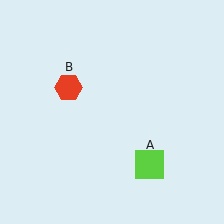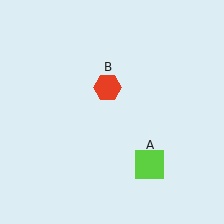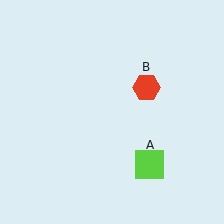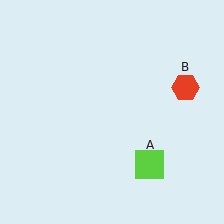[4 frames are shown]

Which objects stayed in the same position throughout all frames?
Lime square (object A) remained stationary.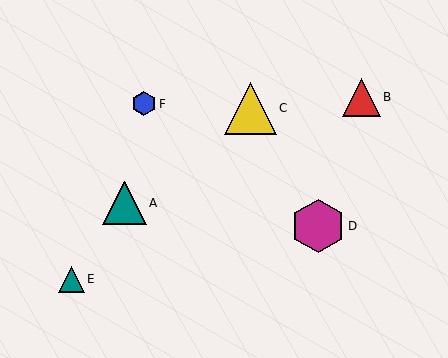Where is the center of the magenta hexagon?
The center of the magenta hexagon is at (318, 226).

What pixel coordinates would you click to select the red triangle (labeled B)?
Click at (361, 97) to select the red triangle B.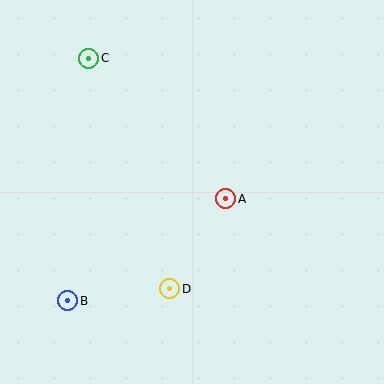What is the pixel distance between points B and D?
The distance between B and D is 103 pixels.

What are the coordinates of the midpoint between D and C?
The midpoint between D and C is at (129, 174).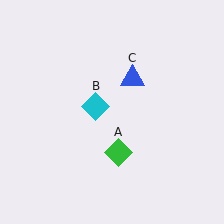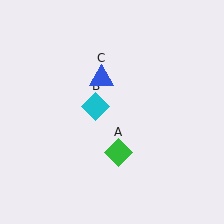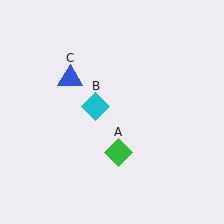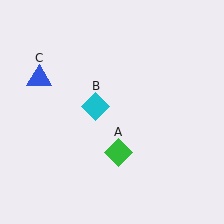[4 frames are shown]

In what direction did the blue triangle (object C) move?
The blue triangle (object C) moved left.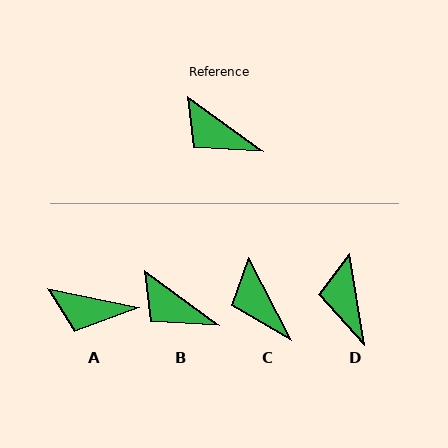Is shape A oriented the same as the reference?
No, it is off by about 25 degrees.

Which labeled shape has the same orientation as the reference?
B.